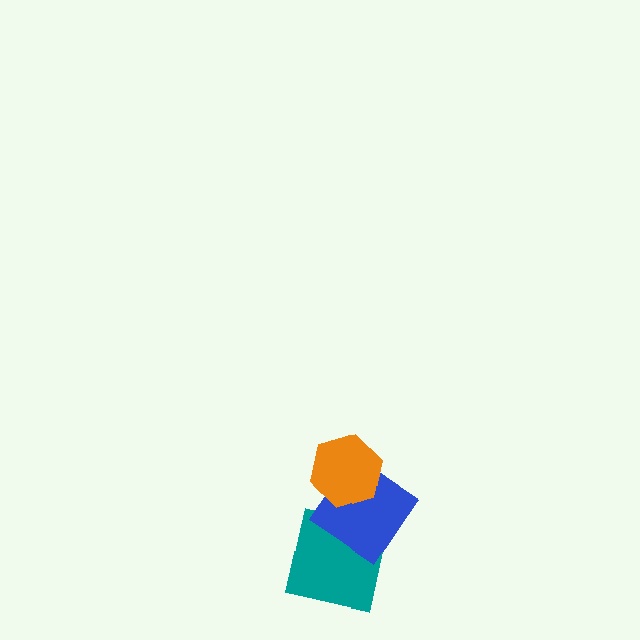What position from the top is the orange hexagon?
The orange hexagon is 1st from the top.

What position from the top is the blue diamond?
The blue diamond is 2nd from the top.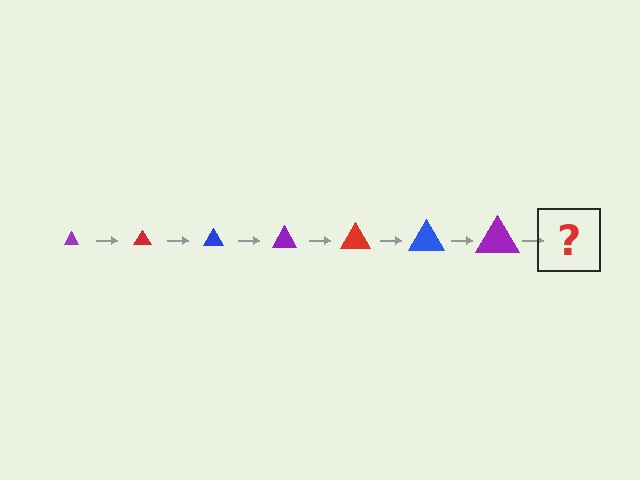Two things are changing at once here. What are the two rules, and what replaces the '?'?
The two rules are that the triangle grows larger each step and the color cycles through purple, red, and blue. The '?' should be a red triangle, larger than the previous one.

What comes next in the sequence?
The next element should be a red triangle, larger than the previous one.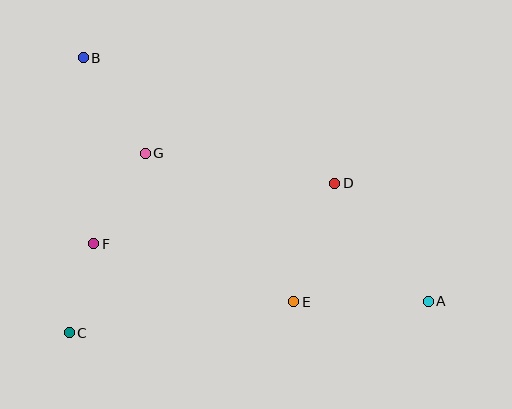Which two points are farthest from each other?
Points A and B are farthest from each other.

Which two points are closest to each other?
Points C and F are closest to each other.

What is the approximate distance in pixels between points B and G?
The distance between B and G is approximately 114 pixels.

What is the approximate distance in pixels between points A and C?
The distance between A and C is approximately 360 pixels.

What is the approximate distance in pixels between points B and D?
The distance between B and D is approximately 281 pixels.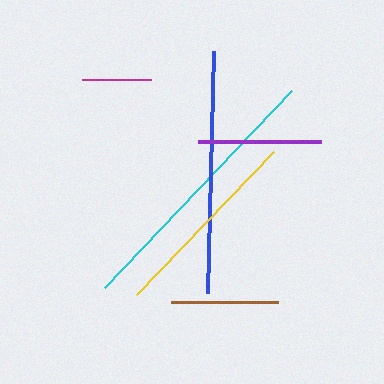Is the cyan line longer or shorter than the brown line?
The cyan line is longer than the brown line.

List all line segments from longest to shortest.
From longest to shortest: cyan, blue, yellow, purple, brown, magenta.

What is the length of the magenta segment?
The magenta segment is approximately 69 pixels long.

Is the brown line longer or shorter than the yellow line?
The yellow line is longer than the brown line.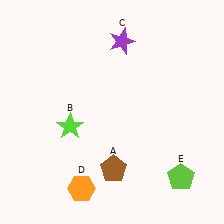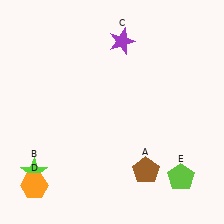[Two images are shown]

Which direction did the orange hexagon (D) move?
The orange hexagon (D) moved left.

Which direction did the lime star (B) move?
The lime star (B) moved down.